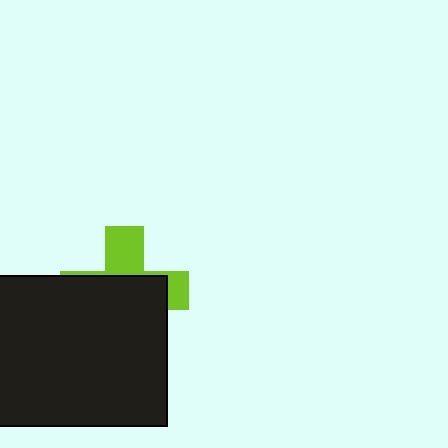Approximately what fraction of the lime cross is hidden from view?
Roughly 64% of the lime cross is hidden behind the black rectangle.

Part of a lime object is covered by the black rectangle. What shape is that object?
It is a cross.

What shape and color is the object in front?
The object in front is a black rectangle.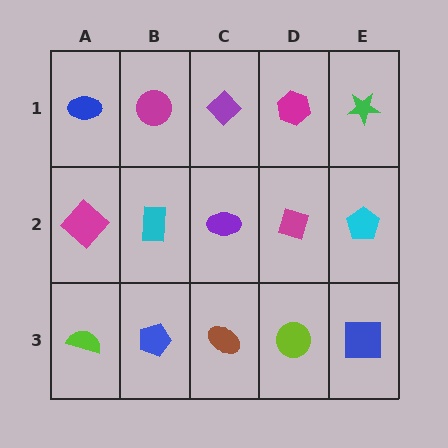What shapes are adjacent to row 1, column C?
A purple ellipse (row 2, column C), a magenta circle (row 1, column B), a magenta hexagon (row 1, column D).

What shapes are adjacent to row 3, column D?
A magenta diamond (row 2, column D), a brown ellipse (row 3, column C), a blue square (row 3, column E).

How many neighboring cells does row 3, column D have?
3.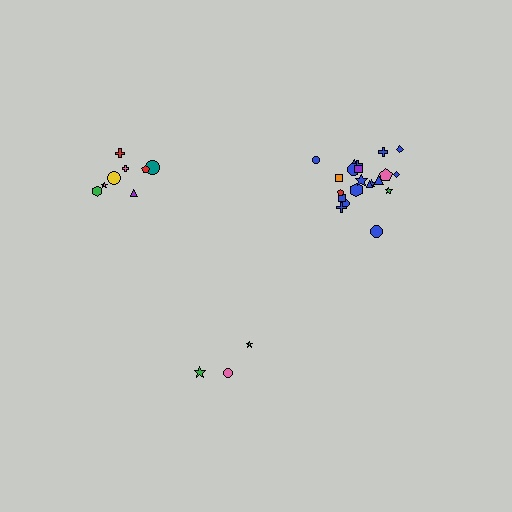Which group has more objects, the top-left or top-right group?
The top-right group.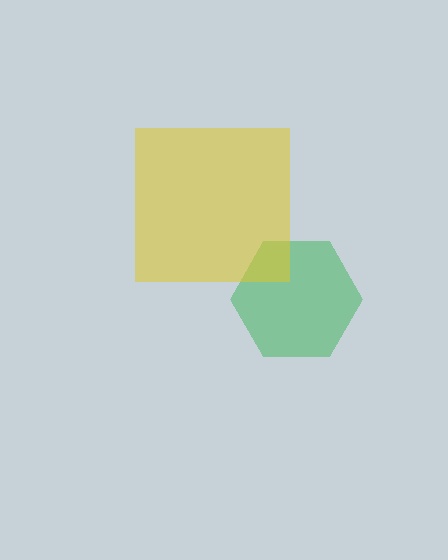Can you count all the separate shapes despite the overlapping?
Yes, there are 2 separate shapes.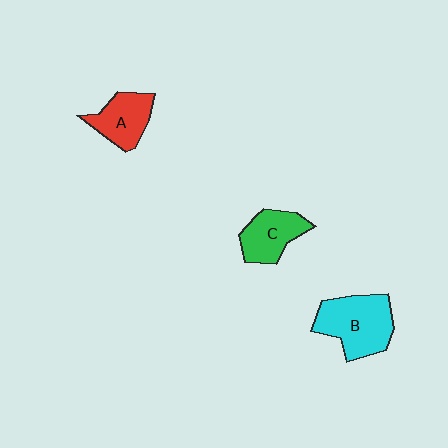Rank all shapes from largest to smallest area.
From largest to smallest: B (cyan), C (green), A (red).